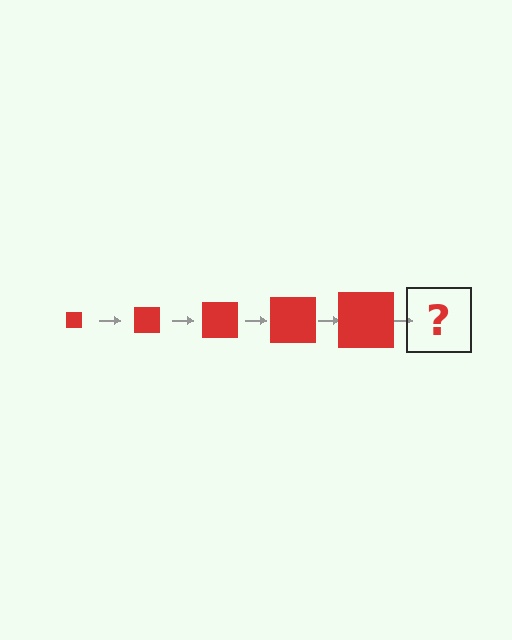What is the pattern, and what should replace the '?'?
The pattern is that the square gets progressively larger each step. The '?' should be a red square, larger than the previous one.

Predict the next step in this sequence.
The next step is a red square, larger than the previous one.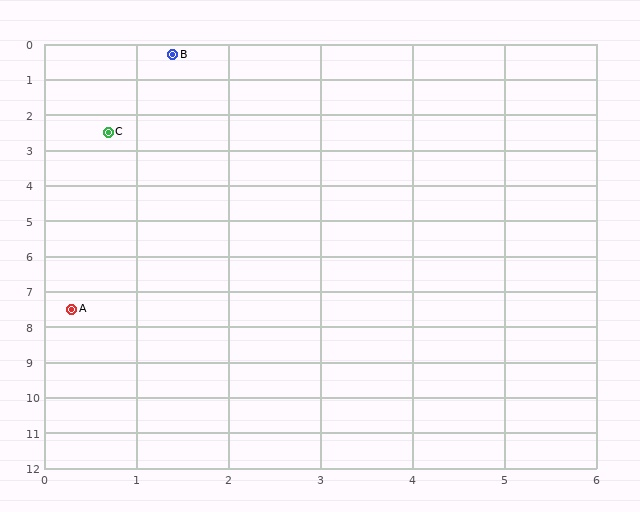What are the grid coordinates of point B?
Point B is at approximately (1.4, 0.3).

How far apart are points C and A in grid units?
Points C and A are about 5.0 grid units apart.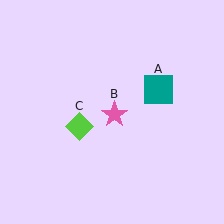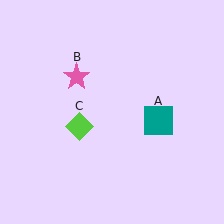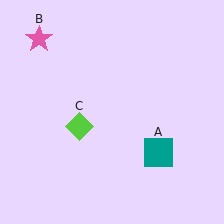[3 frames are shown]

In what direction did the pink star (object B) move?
The pink star (object B) moved up and to the left.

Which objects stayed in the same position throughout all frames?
Lime diamond (object C) remained stationary.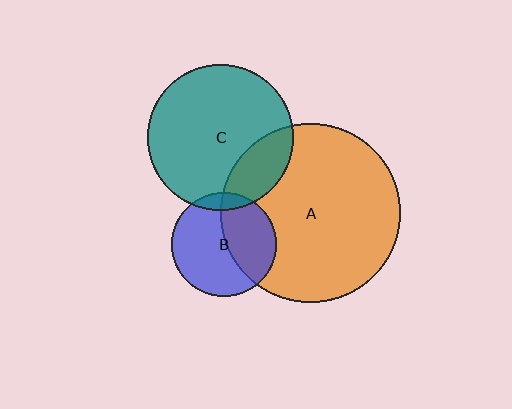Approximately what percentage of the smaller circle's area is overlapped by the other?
Approximately 20%.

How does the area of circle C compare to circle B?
Approximately 1.9 times.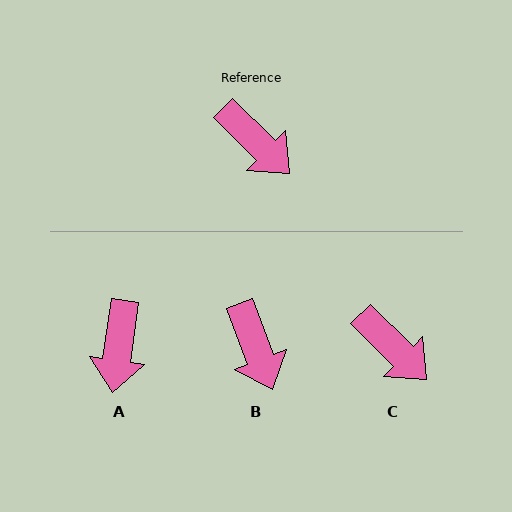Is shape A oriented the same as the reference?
No, it is off by about 53 degrees.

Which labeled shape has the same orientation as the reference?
C.